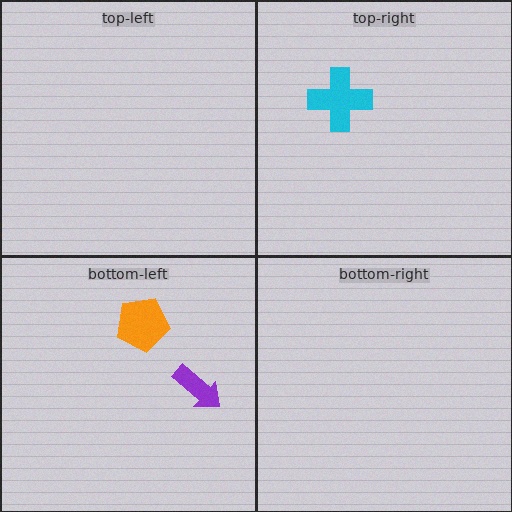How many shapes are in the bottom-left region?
2.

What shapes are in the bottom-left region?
The orange pentagon, the purple arrow.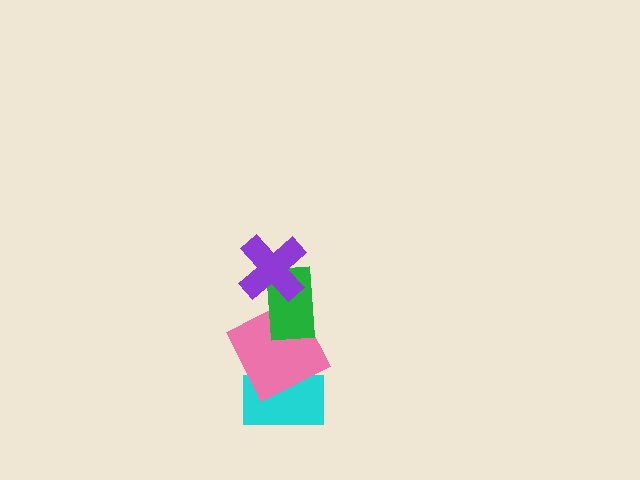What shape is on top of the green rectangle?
The purple cross is on top of the green rectangle.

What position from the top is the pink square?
The pink square is 3rd from the top.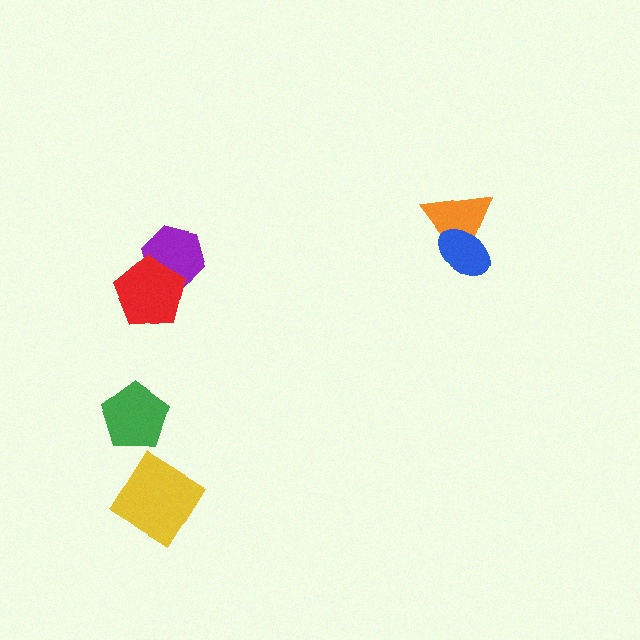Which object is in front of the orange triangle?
The blue ellipse is in front of the orange triangle.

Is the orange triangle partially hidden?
Yes, it is partially covered by another shape.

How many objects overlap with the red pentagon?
1 object overlaps with the red pentagon.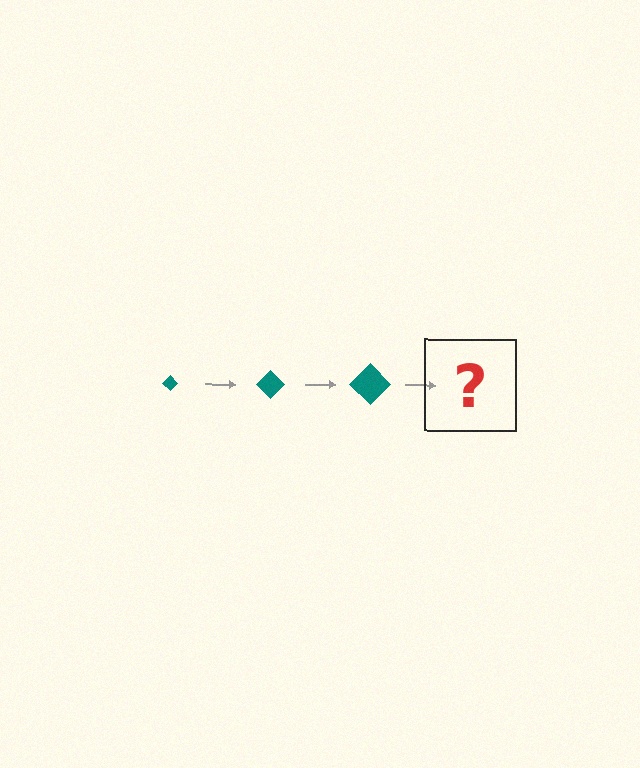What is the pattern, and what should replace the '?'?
The pattern is that the diamond gets progressively larger each step. The '?' should be a teal diamond, larger than the previous one.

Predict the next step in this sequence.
The next step is a teal diamond, larger than the previous one.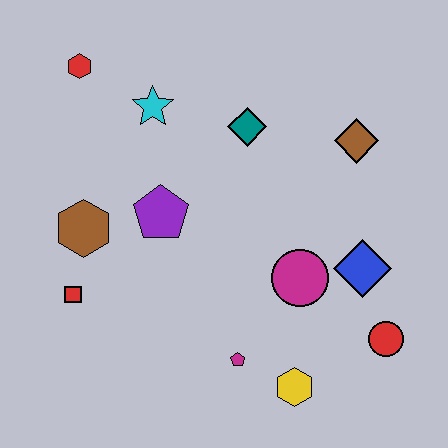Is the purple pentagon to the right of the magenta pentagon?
No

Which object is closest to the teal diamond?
The cyan star is closest to the teal diamond.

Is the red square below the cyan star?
Yes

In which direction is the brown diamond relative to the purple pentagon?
The brown diamond is to the right of the purple pentagon.